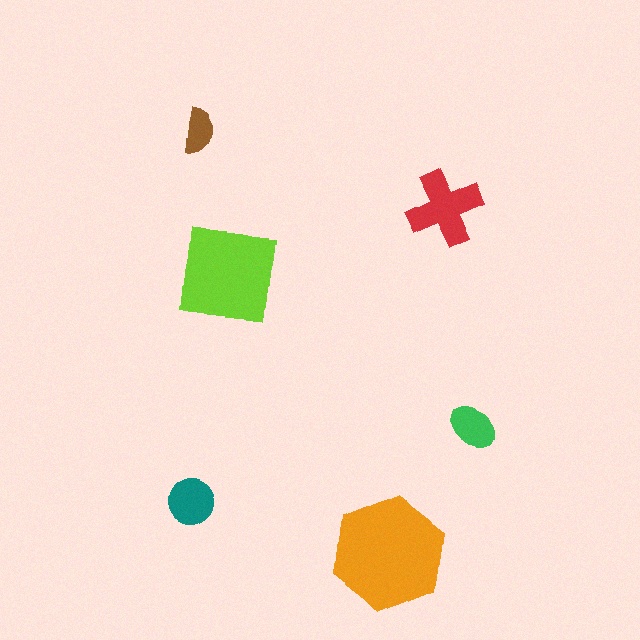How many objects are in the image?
There are 6 objects in the image.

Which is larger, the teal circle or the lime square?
The lime square.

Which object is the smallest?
The brown semicircle.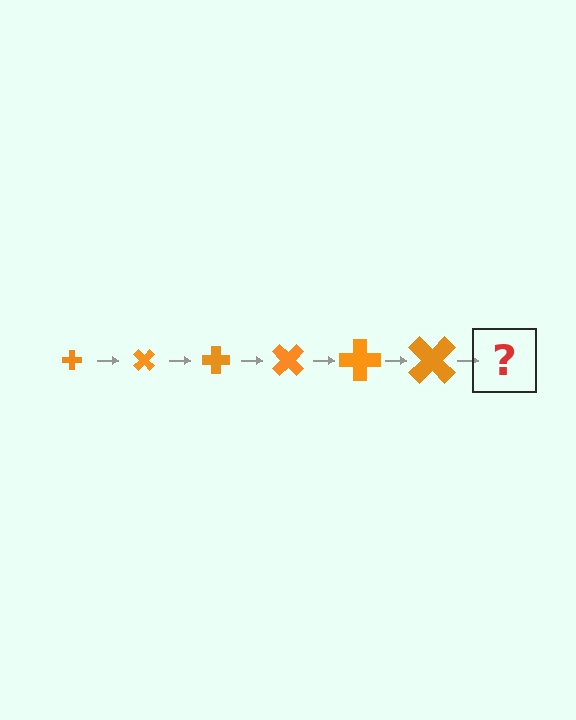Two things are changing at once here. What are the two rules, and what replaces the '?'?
The two rules are that the cross grows larger each step and it rotates 45 degrees each step. The '?' should be a cross, larger than the previous one and rotated 270 degrees from the start.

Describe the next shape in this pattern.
It should be a cross, larger than the previous one and rotated 270 degrees from the start.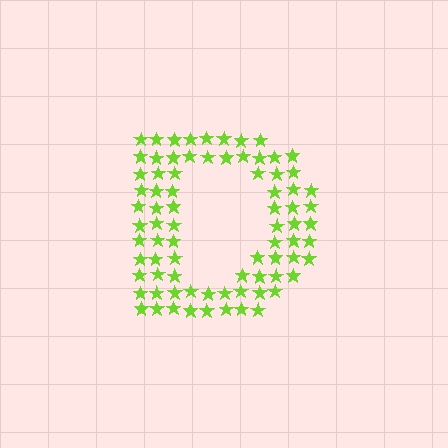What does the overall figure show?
The overall figure shows the letter D.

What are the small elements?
The small elements are stars.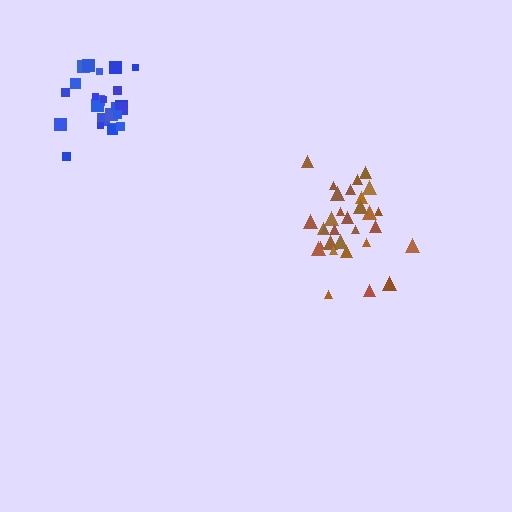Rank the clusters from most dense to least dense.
blue, brown.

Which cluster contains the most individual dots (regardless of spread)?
Brown (33).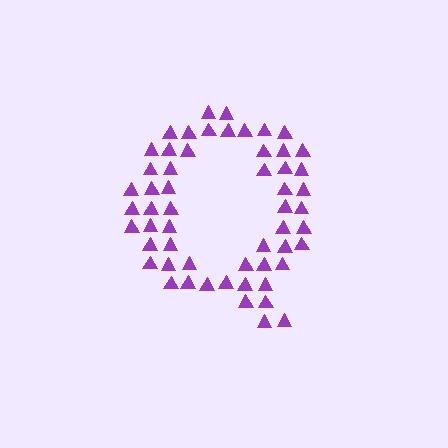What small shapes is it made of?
It is made of small triangles.